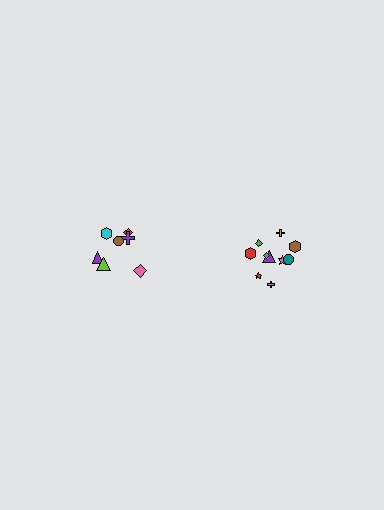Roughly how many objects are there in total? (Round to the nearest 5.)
Roughly 15 objects in total.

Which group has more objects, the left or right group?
The right group.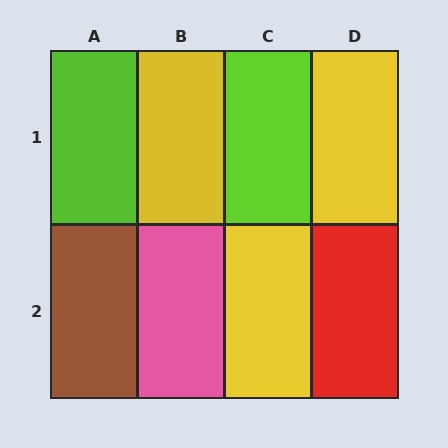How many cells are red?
1 cell is red.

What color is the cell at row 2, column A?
Brown.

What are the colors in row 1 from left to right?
Lime, yellow, lime, yellow.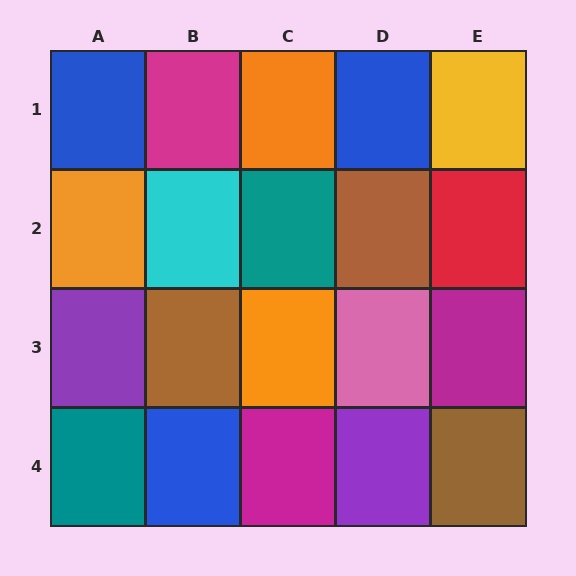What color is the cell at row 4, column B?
Blue.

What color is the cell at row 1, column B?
Magenta.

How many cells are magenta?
3 cells are magenta.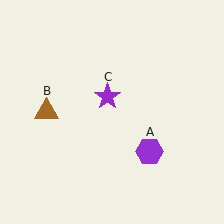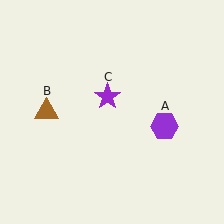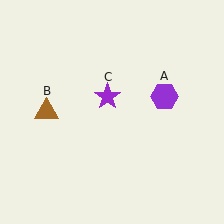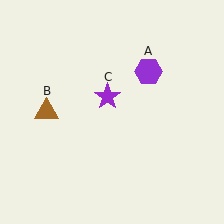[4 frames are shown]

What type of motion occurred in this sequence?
The purple hexagon (object A) rotated counterclockwise around the center of the scene.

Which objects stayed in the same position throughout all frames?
Brown triangle (object B) and purple star (object C) remained stationary.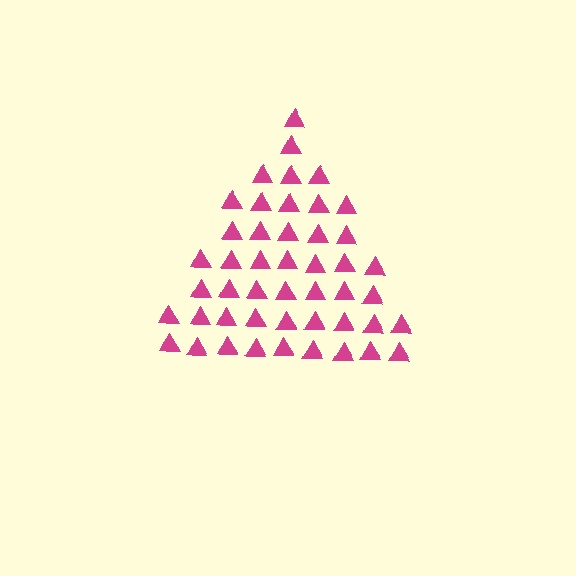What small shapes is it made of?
It is made of small triangles.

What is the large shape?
The large shape is a triangle.